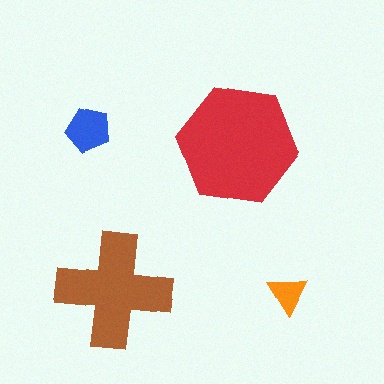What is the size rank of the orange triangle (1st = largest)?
4th.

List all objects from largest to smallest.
The red hexagon, the brown cross, the blue pentagon, the orange triangle.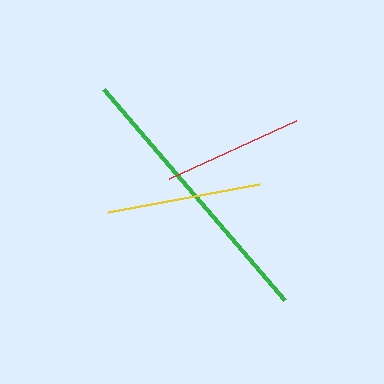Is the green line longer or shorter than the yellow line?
The green line is longer than the yellow line.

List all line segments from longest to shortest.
From longest to shortest: green, yellow, red.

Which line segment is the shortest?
The red line is the shortest at approximately 139 pixels.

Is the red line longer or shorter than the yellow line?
The yellow line is longer than the red line.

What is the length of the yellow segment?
The yellow segment is approximately 153 pixels long.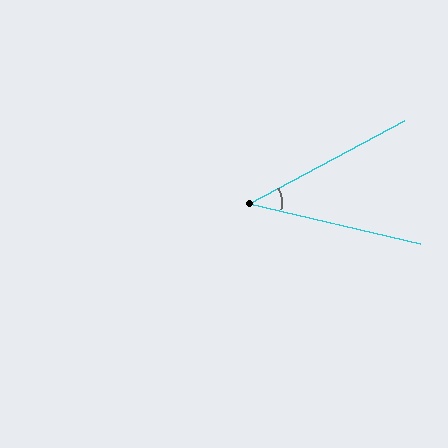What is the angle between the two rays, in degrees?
Approximately 41 degrees.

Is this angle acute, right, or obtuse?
It is acute.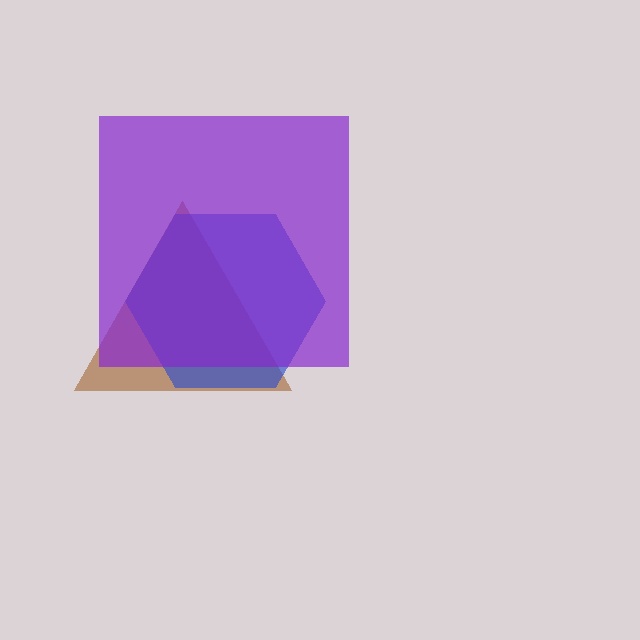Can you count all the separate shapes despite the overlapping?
Yes, there are 3 separate shapes.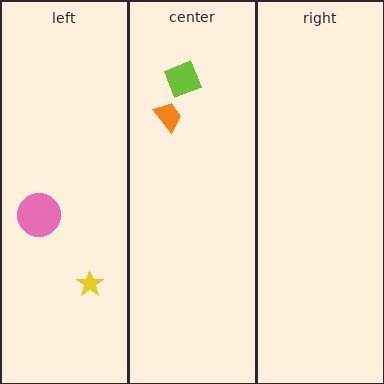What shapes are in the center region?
The orange trapezoid, the lime diamond.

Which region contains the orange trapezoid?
The center region.